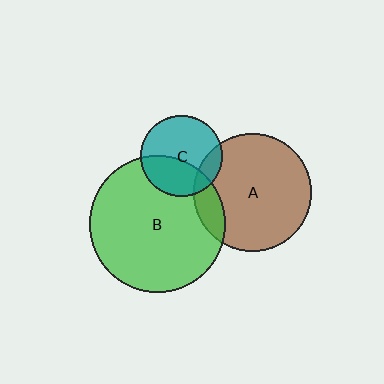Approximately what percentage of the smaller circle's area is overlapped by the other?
Approximately 15%.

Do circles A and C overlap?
Yes.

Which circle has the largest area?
Circle B (green).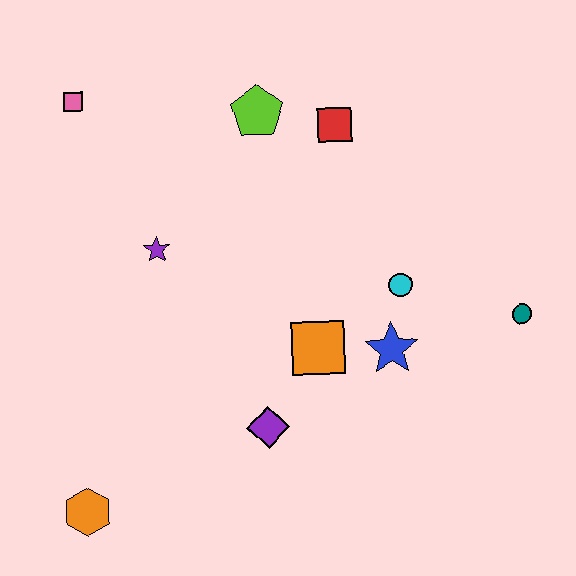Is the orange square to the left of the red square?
Yes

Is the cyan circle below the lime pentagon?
Yes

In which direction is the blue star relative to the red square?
The blue star is below the red square.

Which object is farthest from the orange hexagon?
The teal circle is farthest from the orange hexagon.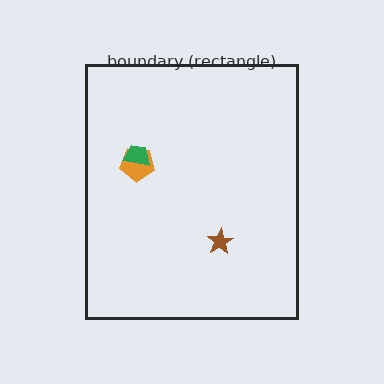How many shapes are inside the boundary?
3 inside, 0 outside.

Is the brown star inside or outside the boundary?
Inside.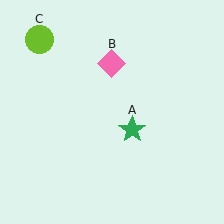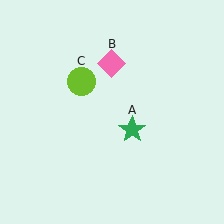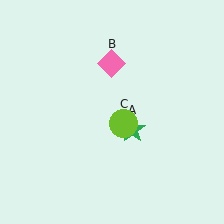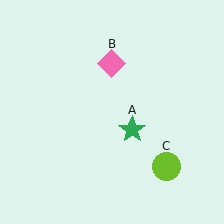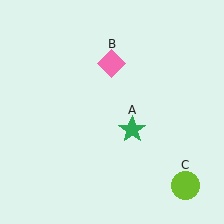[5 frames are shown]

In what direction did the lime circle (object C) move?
The lime circle (object C) moved down and to the right.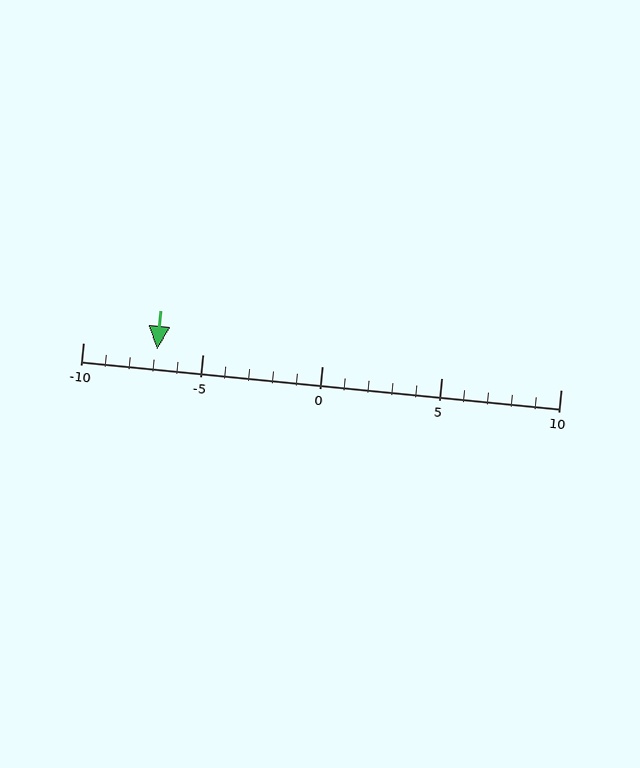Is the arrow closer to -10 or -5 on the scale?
The arrow is closer to -5.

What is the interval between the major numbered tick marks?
The major tick marks are spaced 5 units apart.